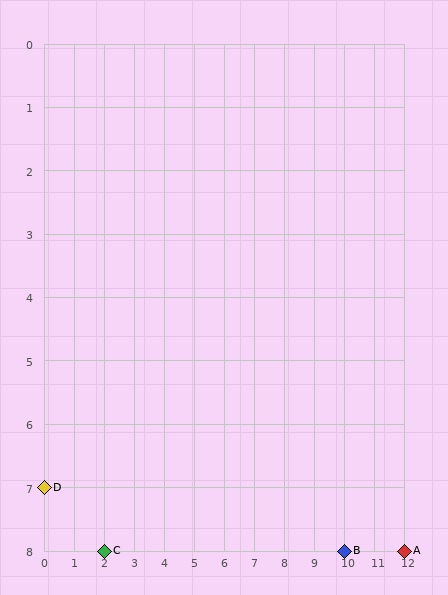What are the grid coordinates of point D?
Point D is at grid coordinates (0, 7).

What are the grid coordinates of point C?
Point C is at grid coordinates (2, 8).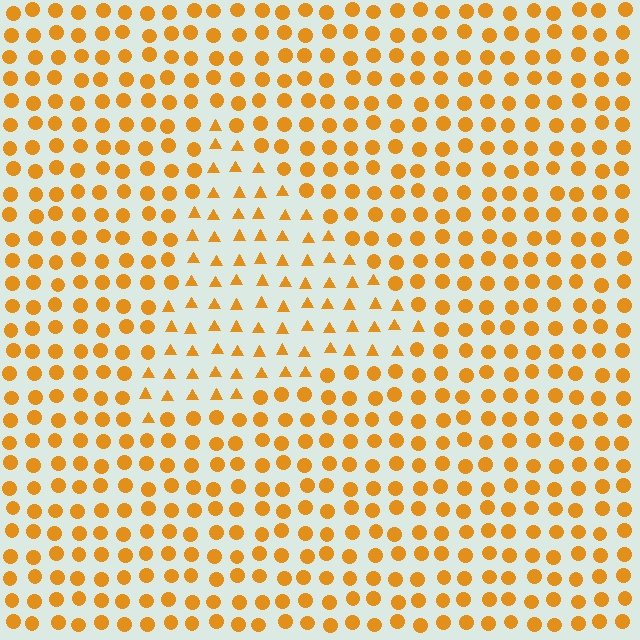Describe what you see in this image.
The image is filled with small orange elements arranged in a uniform grid. A triangle-shaped region contains triangles, while the surrounding area contains circles. The boundary is defined purely by the change in element shape.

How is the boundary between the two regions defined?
The boundary is defined by a change in element shape: triangles inside vs. circles outside. All elements share the same color and spacing.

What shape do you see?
I see a triangle.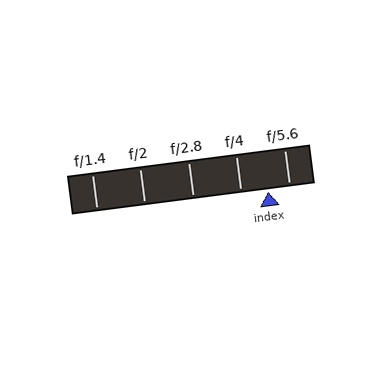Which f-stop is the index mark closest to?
The index mark is closest to f/5.6.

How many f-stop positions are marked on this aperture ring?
There are 5 f-stop positions marked.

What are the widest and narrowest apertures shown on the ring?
The widest aperture shown is f/1.4 and the narrowest is f/5.6.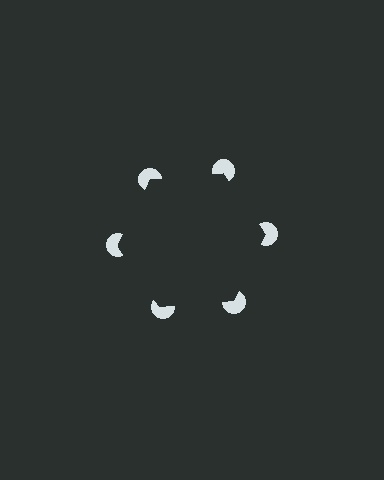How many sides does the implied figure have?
6 sides.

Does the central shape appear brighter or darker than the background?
It typically appears slightly darker than the background, even though no actual brightness change is drawn.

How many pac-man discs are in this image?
There are 6 — one at each vertex of the illusory hexagon.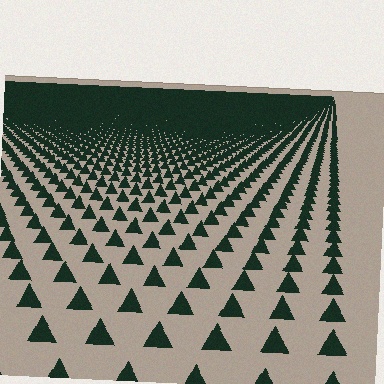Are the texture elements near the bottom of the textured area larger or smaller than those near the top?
Larger. Near the bottom, elements are closer to the viewer and appear at a bigger on-screen size.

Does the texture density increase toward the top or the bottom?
Density increases toward the top.